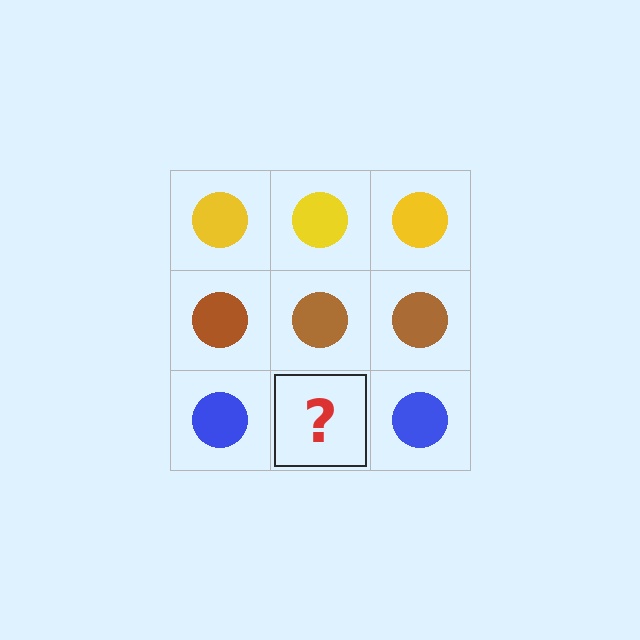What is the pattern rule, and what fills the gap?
The rule is that each row has a consistent color. The gap should be filled with a blue circle.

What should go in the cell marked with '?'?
The missing cell should contain a blue circle.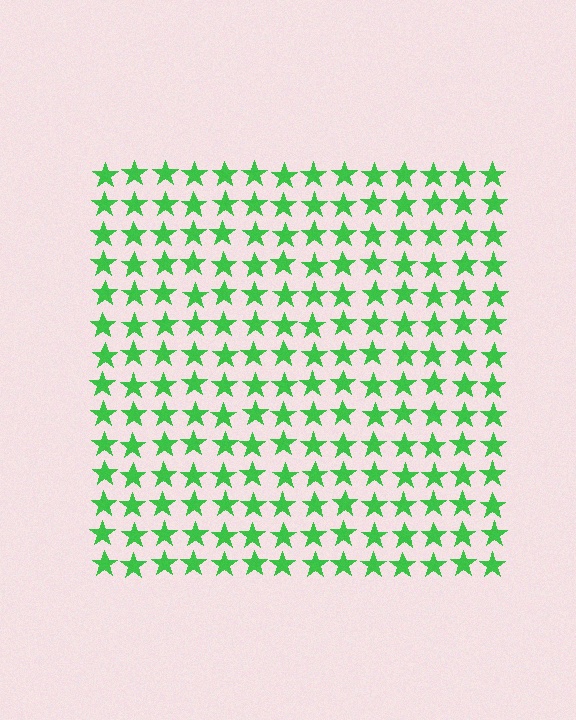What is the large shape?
The large shape is a square.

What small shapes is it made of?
It is made of small stars.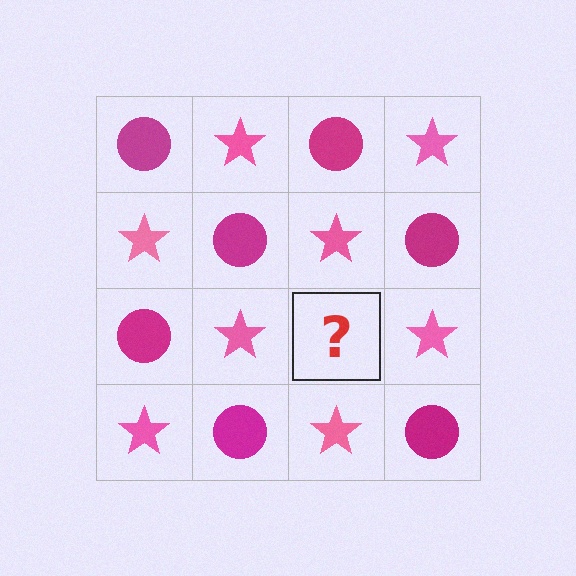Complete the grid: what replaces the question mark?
The question mark should be replaced with a magenta circle.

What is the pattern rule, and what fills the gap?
The rule is that it alternates magenta circle and pink star in a checkerboard pattern. The gap should be filled with a magenta circle.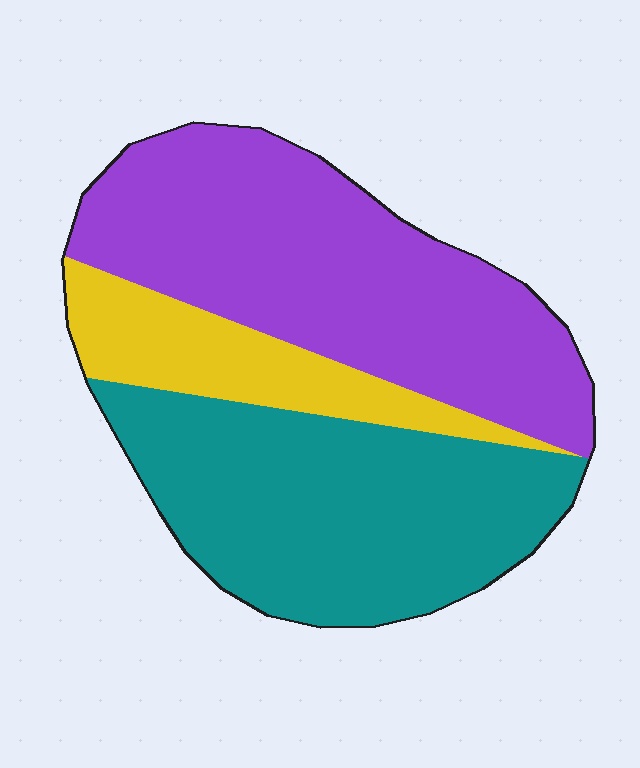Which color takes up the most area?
Purple, at roughly 45%.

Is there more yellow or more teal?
Teal.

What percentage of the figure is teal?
Teal covers 40% of the figure.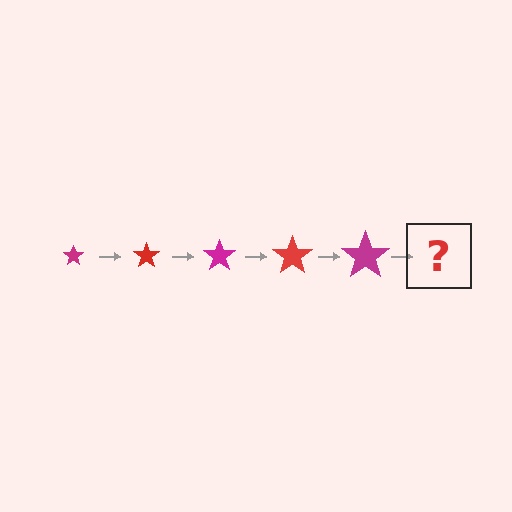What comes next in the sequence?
The next element should be a red star, larger than the previous one.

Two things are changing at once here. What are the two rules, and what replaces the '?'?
The two rules are that the star grows larger each step and the color cycles through magenta and red. The '?' should be a red star, larger than the previous one.